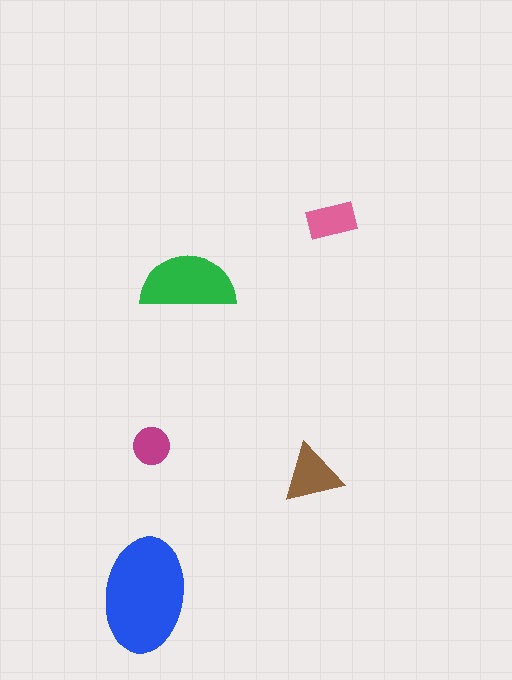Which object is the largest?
The blue ellipse.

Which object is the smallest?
The magenta circle.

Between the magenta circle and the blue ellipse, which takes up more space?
The blue ellipse.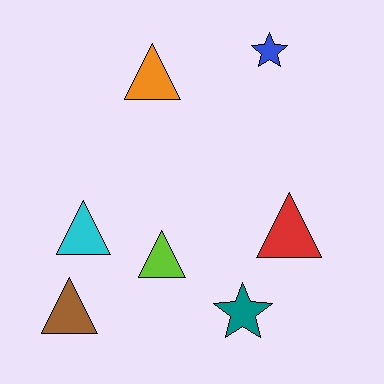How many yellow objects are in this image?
There are no yellow objects.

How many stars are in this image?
There are 2 stars.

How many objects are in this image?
There are 7 objects.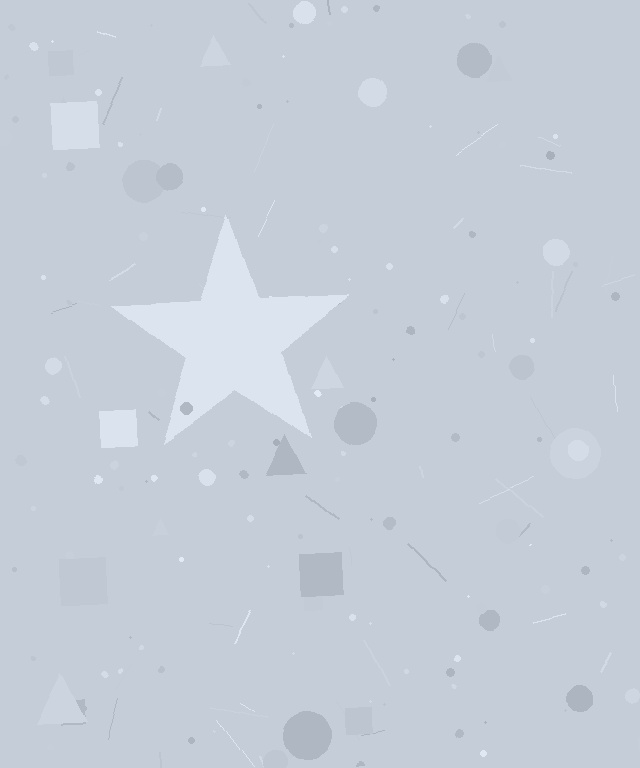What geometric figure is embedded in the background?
A star is embedded in the background.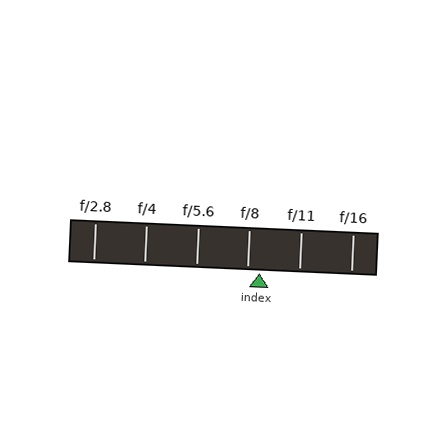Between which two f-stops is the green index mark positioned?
The index mark is between f/8 and f/11.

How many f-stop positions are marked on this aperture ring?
There are 6 f-stop positions marked.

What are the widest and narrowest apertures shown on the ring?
The widest aperture shown is f/2.8 and the narrowest is f/16.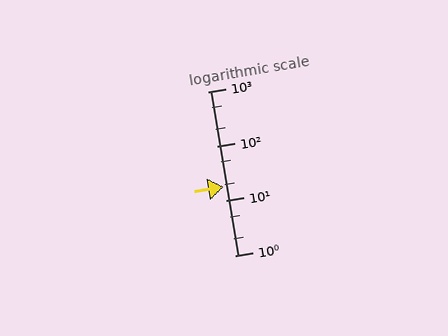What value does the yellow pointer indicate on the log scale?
The pointer indicates approximately 18.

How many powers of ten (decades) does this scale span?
The scale spans 3 decades, from 1 to 1000.